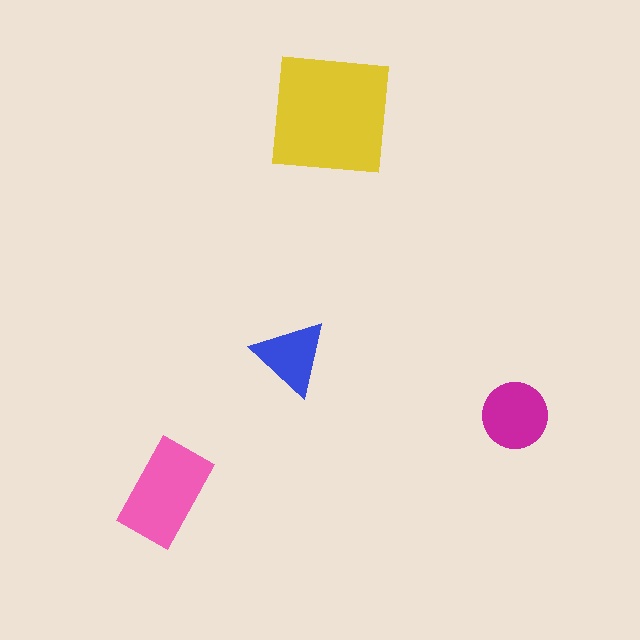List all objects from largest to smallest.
The yellow square, the pink rectangle, the magenta circle, the blue triangle.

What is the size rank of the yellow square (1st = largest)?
1st.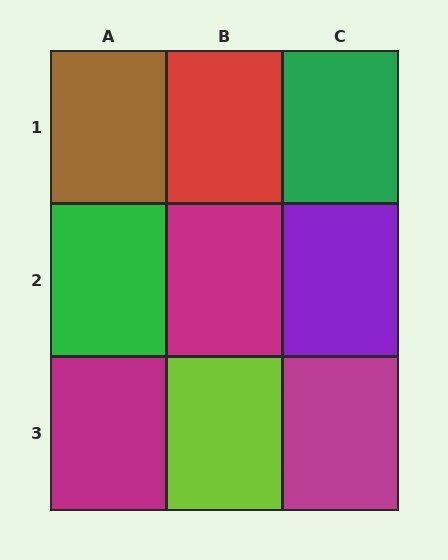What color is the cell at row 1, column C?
Green.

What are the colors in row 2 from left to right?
Green, magenta, purple.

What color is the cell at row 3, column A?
Magenta.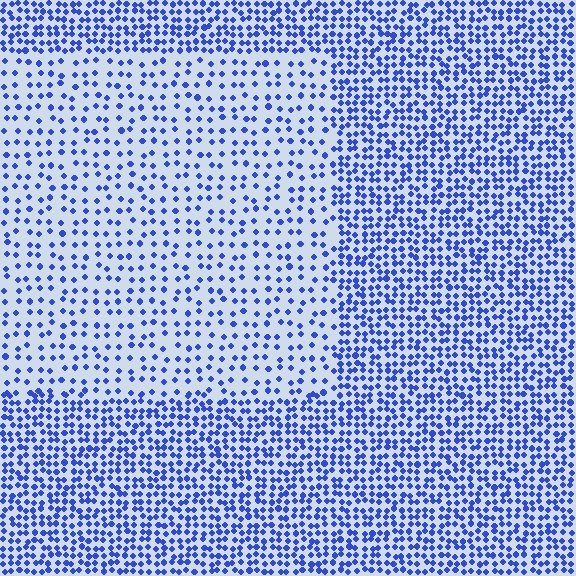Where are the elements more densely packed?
The elements are more densely packed outside the rectangle boundary.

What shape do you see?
I see a rectangle.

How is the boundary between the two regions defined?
The boundary is defined by a change in element density (approximately 2.2x ratio). All elements are the same color, size, and shape.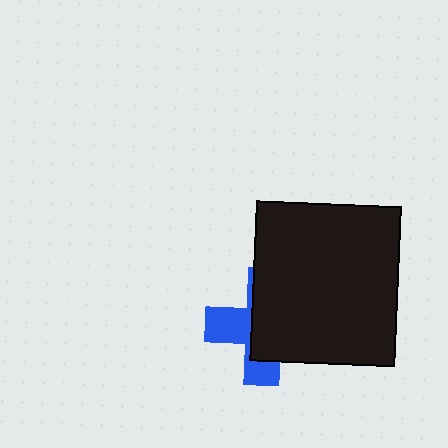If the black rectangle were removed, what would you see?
You would see the complete blue cross.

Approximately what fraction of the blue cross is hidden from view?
Roughly 60% of the blue cross is hidden behind the black rectangle.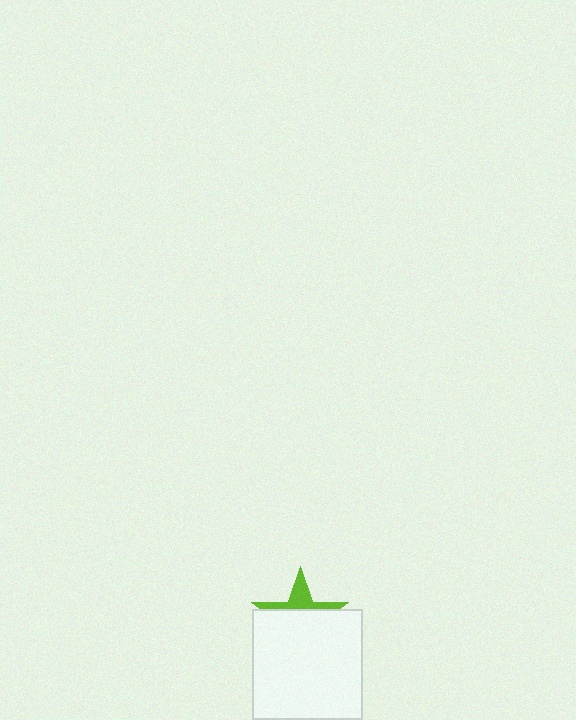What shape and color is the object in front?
The object in front is a white square.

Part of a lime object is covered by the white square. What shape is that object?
It is a star.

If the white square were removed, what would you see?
You would see the complete lime star.